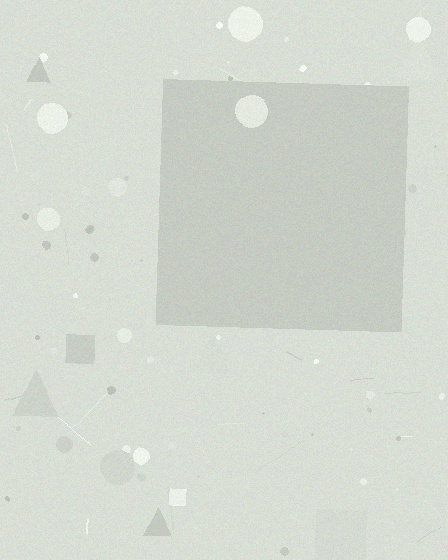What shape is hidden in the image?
A square is hidden in the image.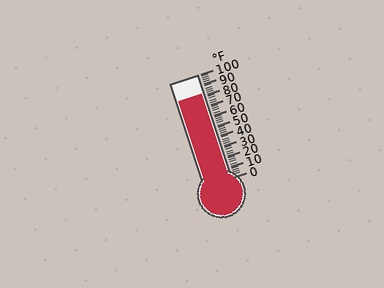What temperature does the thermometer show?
The thermometer shows approximately 82°F.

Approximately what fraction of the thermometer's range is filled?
The thermometer is filled to approximately 80% of its range.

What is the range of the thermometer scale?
The thermometer scale ranges from 0°F to 100°F.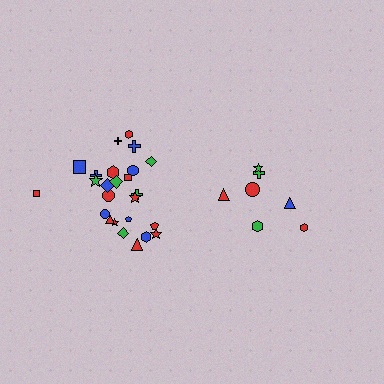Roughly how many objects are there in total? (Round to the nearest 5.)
Roughly 30 objects in total.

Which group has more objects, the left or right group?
The left group.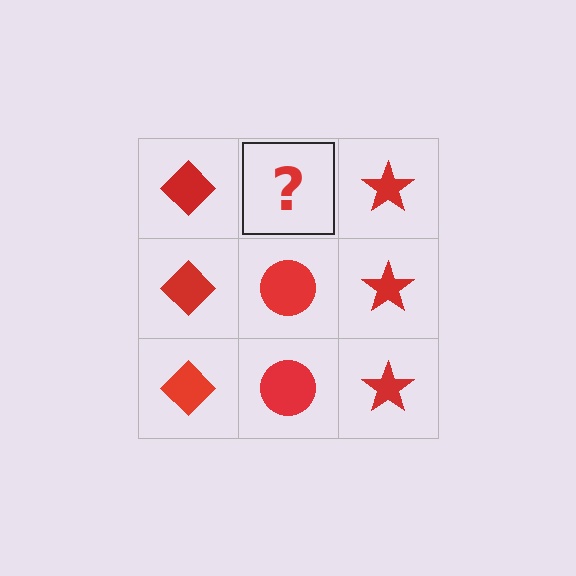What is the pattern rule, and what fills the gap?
The rule is that each column has a consistent shape. The gap should be filled with a red circle.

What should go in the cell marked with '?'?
The missing cell should contain a red circle.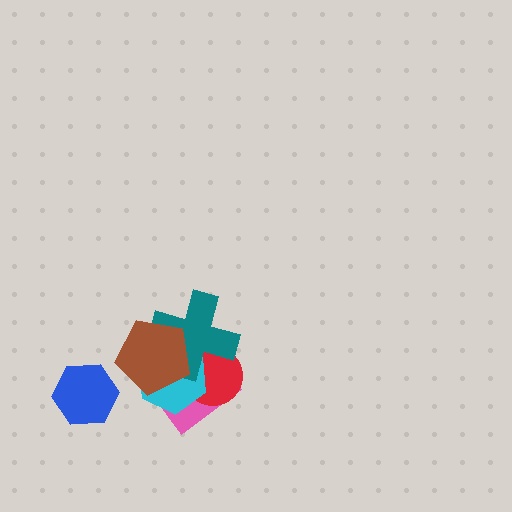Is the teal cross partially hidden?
Yes, it is partially covered by another shape.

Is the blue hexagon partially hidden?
No, no other shape covers it.